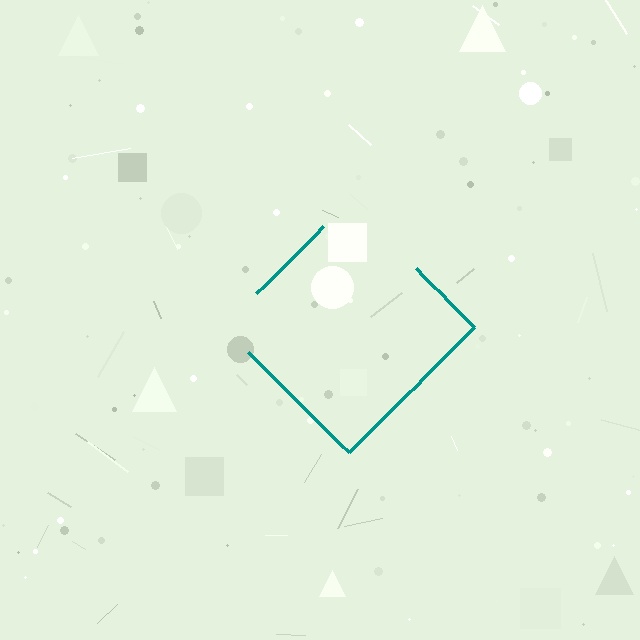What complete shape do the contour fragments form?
The contour fragments form a diamond.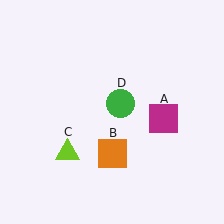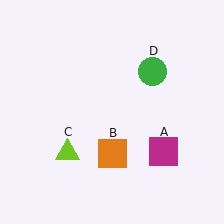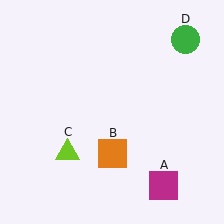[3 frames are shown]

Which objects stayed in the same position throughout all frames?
Orange square (object B) and lime triangle (object C) remained stationary.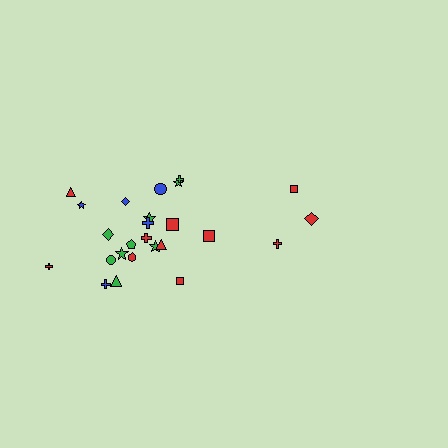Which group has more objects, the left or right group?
The left group.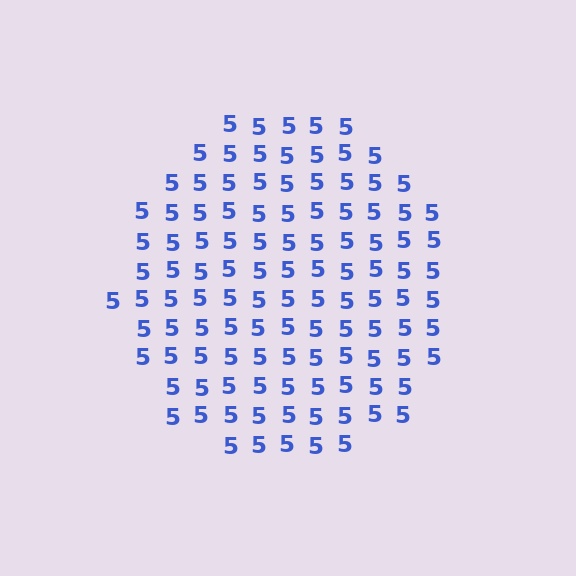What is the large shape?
The large shape is a circle.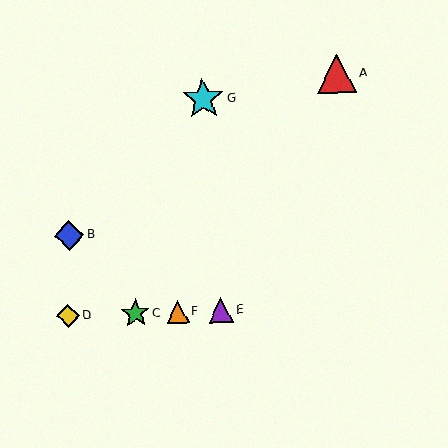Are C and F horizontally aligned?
Yes, both are at y≈313.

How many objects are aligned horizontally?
4 objects (C, D, E, F) are aligned horizontally.